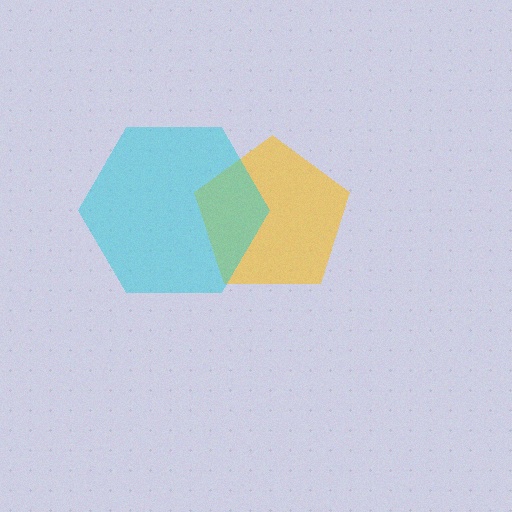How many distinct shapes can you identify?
There are 2 distinct shapes: a yellow pentagon, a cyan hexagon.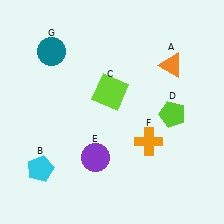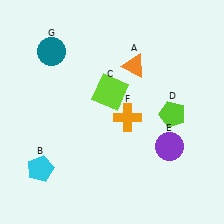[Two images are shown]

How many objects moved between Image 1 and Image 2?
3 objects moved between the two images.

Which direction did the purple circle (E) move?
The purple circle (E) moved right.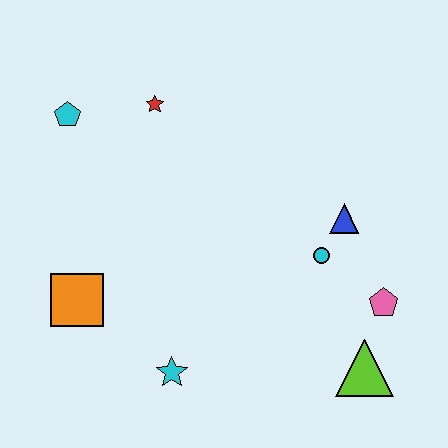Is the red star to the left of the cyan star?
Yes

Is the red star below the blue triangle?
No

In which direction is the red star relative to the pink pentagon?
The red star is to the left of the pink pentagon.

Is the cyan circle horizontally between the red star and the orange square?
No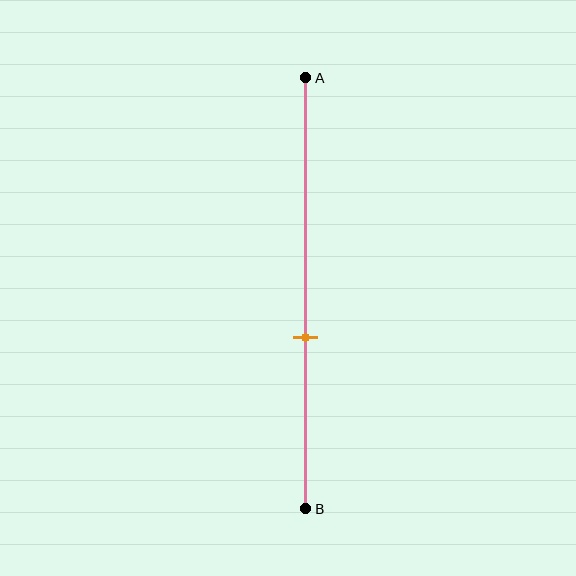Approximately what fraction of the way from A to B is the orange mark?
The orange mark is approximately 60% of the way from A to B.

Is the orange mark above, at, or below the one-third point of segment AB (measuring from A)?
The orange mark is below the one-third point of segment AB.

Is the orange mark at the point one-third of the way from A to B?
No, the mark is at about 60% from A, not at the 33% one-third point.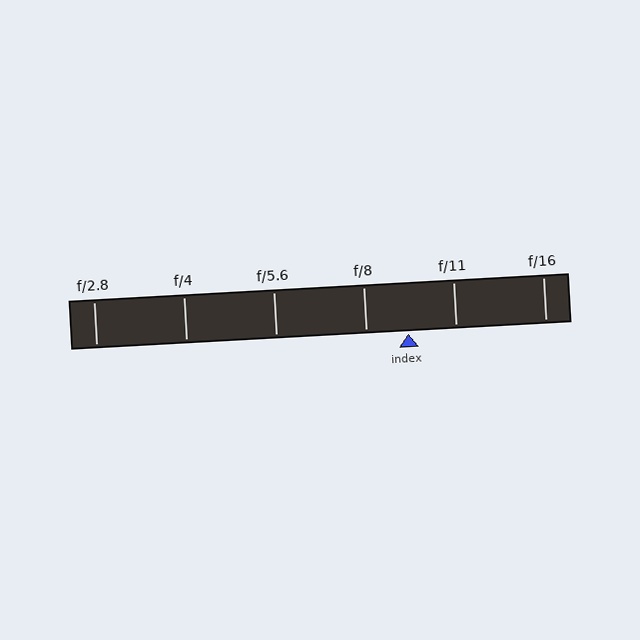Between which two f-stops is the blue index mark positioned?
The index mark is between f/8 and f/11.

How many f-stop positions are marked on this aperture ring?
There are 6 f-stop positions marked.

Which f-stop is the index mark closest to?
The index mark is closest to f/8.